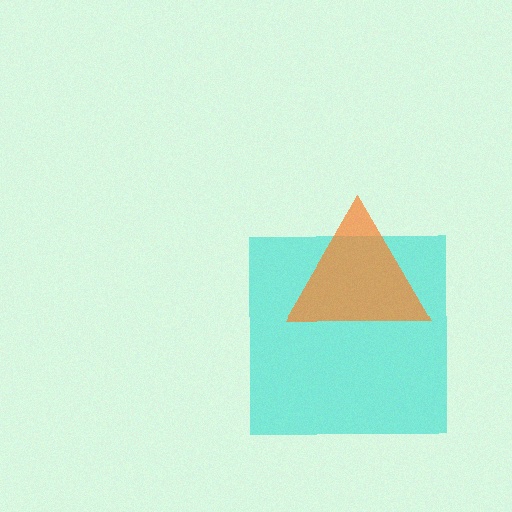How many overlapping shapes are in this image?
There are 2 overlapping shapes in the image.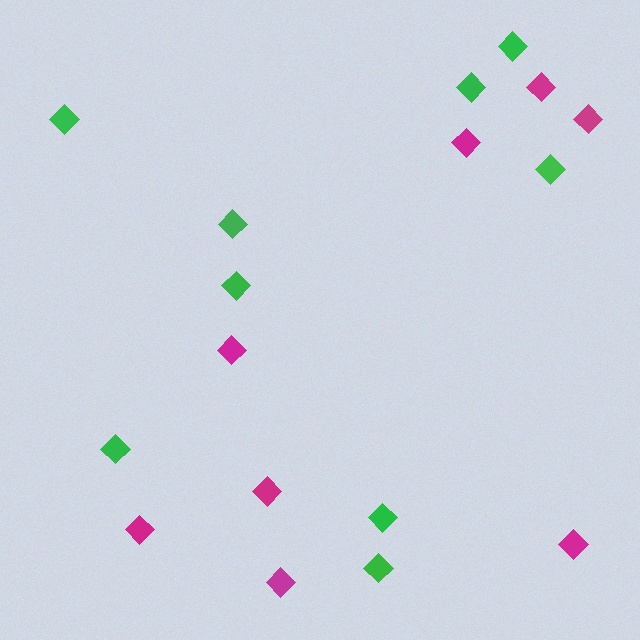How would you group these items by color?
There are 2 groups: one group of green diamonds (9) and one group of magenta diamonds (8).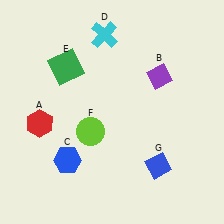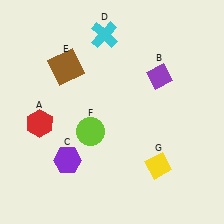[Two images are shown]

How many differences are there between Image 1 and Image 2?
There are 3 differences between the two images.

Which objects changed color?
C changed from blue to purple. E changed from green to brown. G changed from blue to yellow.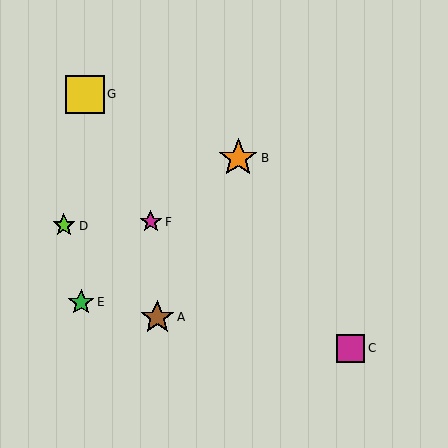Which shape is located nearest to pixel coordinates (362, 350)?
The magenta square (labeled C) at (350, 348) is nearest to that location.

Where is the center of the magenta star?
The center of the magenta star is at (151, 222).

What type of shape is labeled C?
Shape C is a magenta square.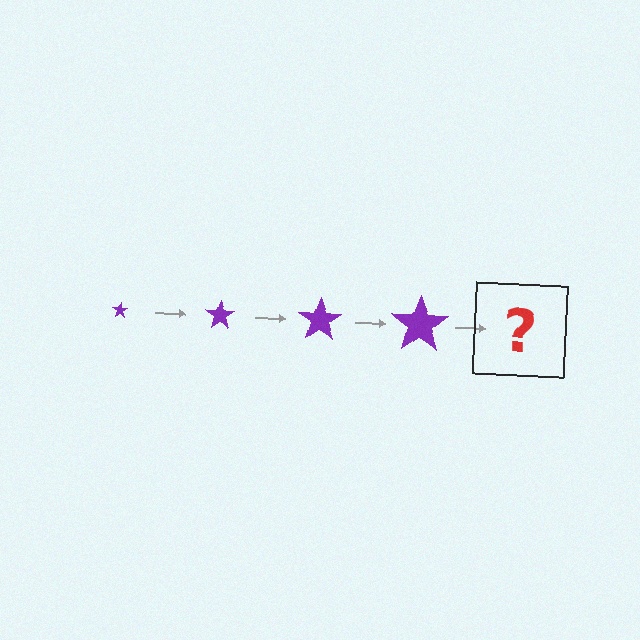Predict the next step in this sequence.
The next step is a purple star, larger than the previous one.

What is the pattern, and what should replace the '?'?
The pattern is that the star gets progressively larger each step. The '?' should be a purple star, larger than the previous one.